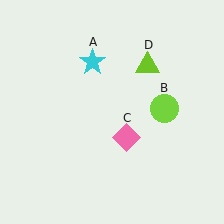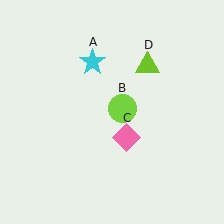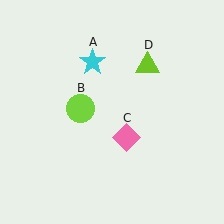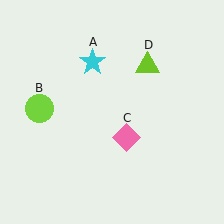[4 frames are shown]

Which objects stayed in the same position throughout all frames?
Cyan star (object A) and pink diamond (object C) and lime triangle (object D) remained stationary.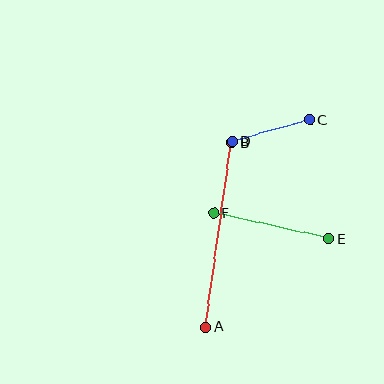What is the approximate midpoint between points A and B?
The midpoint is at approximately (219, 235) pixels.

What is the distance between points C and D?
The distance is approximately 80 pixels.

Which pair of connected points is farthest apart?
Points A and B are farthest apart.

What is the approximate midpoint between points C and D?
The midpoint is at approximately (271, 131) pixels.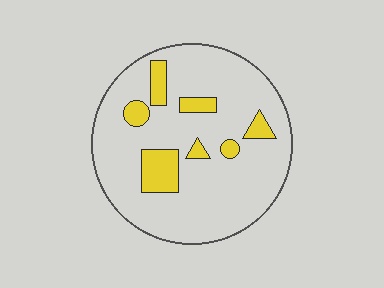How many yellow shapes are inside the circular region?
7.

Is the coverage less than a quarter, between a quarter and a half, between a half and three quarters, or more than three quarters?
Less than a quarter.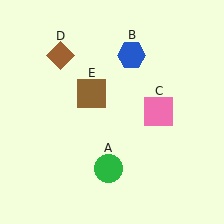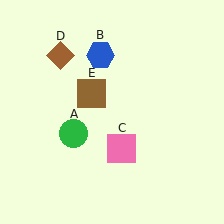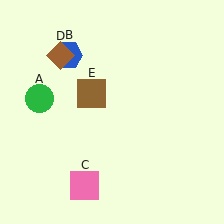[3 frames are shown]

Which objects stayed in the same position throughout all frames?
Brown diamond (object D) and brown square (object E) remained stationary.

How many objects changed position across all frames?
3 objects changed position: green circle (object A), blue hexagon (object B), pink square (object C).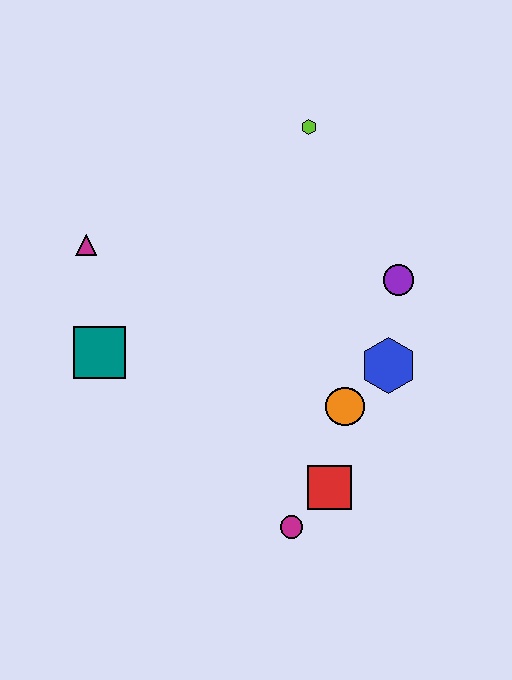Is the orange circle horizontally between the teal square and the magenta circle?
No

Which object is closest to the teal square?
The magenta triangle is closest to the teal square.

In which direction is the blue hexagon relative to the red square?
The blue hexagon is above the red square.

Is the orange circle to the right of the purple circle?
No